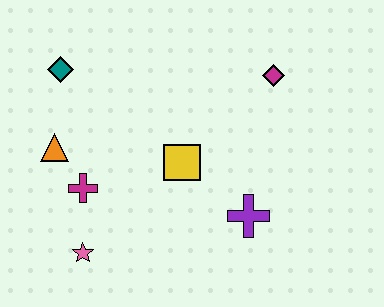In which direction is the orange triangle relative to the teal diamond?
The orange triangle is below the teal diamond.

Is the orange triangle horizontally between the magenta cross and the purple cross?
No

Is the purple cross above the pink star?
Yes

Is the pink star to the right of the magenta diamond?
No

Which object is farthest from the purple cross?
The teal diamond is farthest from the purple cross.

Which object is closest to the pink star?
The magenta cross is closest to the pink star.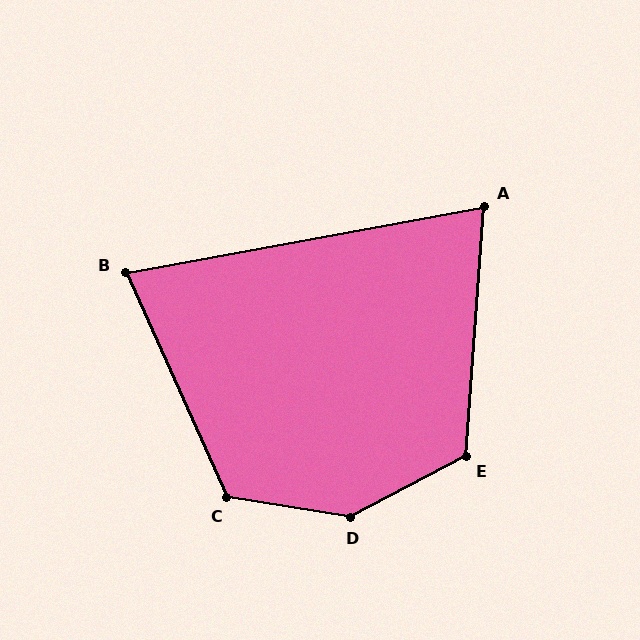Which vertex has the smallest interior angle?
A, at approximately 75 degrees.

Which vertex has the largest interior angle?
D, at approximately 143 degrees.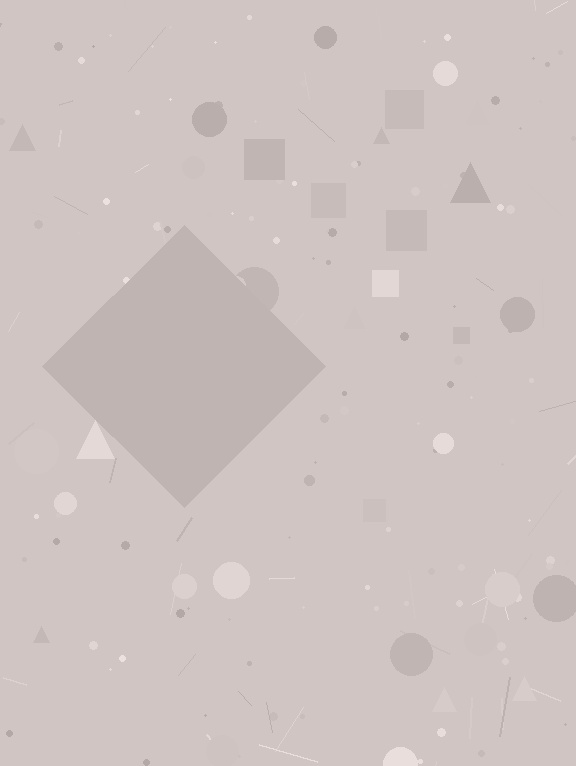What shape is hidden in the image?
A diamond is hidden in the image.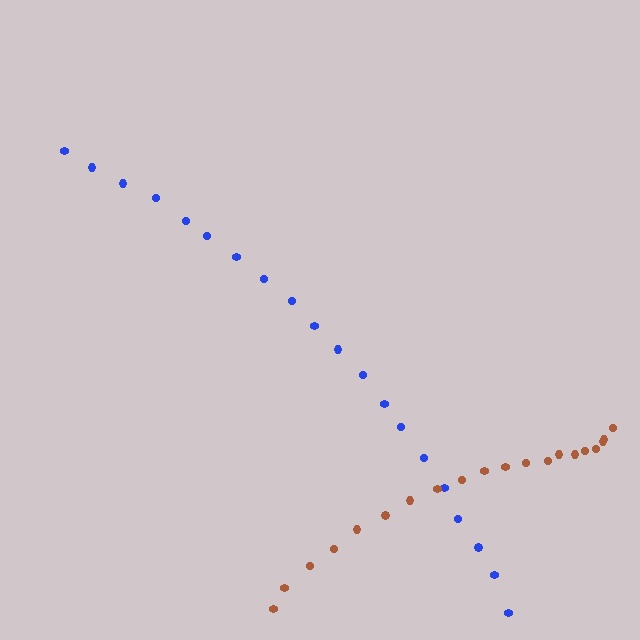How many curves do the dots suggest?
There are 2 distinct paths.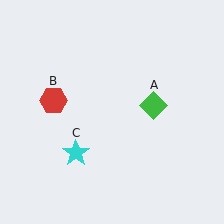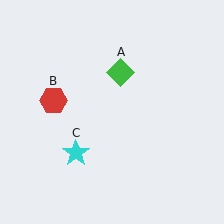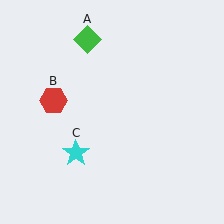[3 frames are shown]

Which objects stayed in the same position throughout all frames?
Red hexagon (object B) and cyan star (object C) remained stationary.